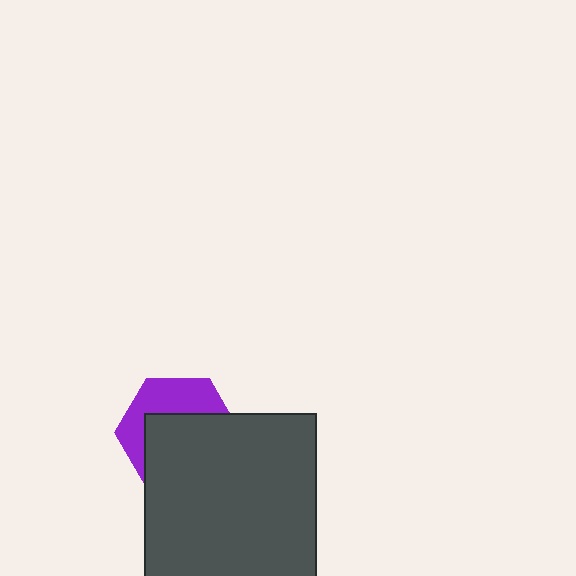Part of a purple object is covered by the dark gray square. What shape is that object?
It is a hexagon.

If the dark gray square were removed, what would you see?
You would see the complete purple hexagon.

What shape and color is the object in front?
The object in front is a dark gray square.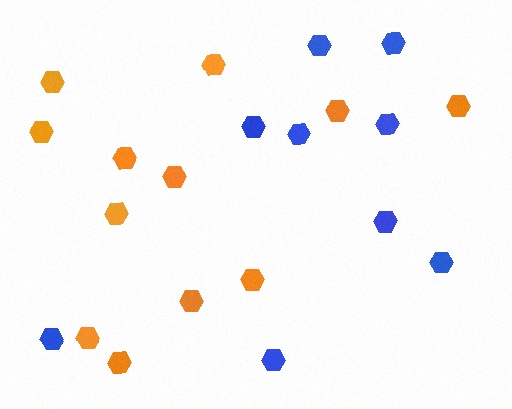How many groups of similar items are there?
There are 2 groups: one group of blue hexagons (9) and one group of orange hexagons (12).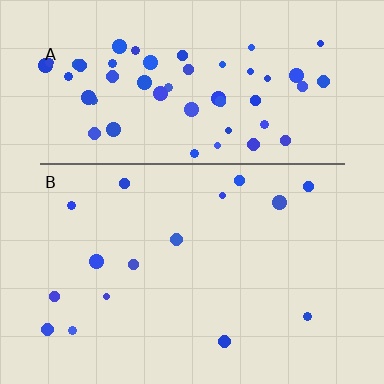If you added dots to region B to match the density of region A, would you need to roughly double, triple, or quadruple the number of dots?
Approximately quadruple.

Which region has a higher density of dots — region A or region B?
A (the top).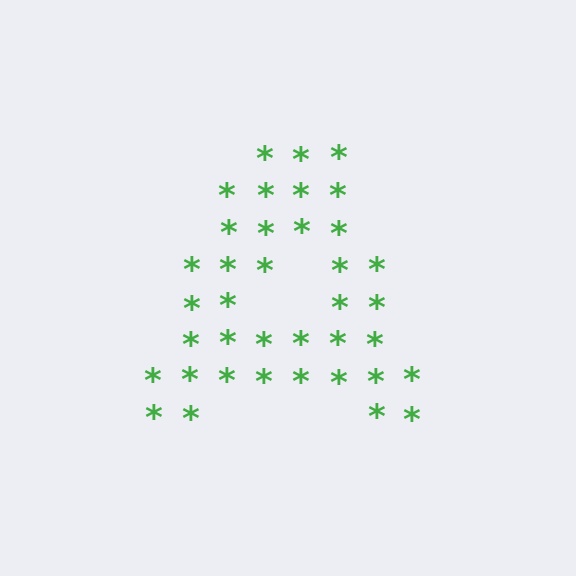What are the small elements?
The small elements are asterisks.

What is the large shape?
The large shape is the letter A.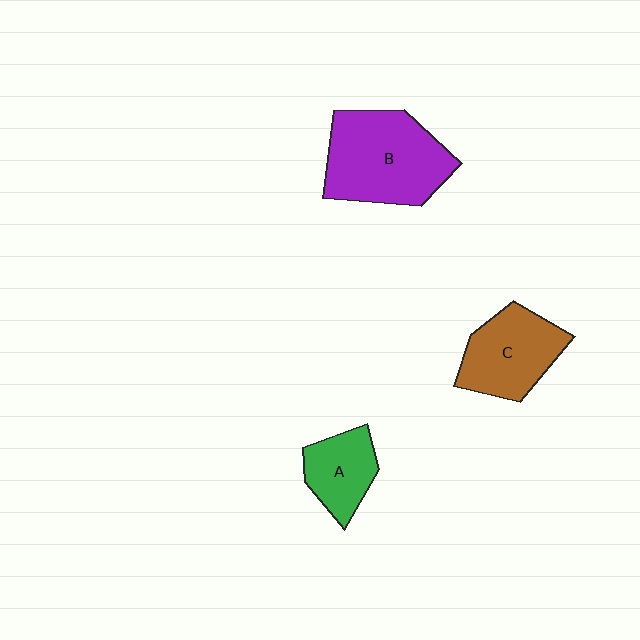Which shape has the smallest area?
Shape A (green).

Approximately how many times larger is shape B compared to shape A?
Approximately 2.0 times.